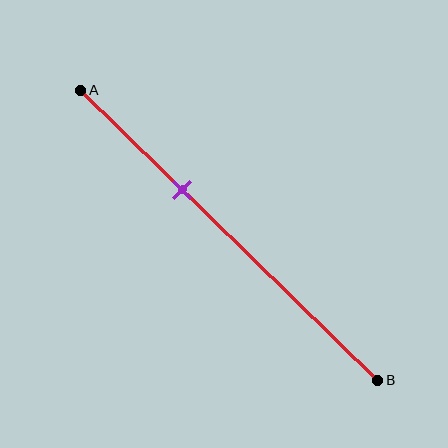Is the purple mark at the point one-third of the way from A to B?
Yes, the mark is approximately at the one-third point.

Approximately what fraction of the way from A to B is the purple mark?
The purple mark is approximately 35% of the way from A to B.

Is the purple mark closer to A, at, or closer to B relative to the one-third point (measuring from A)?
The purple mark is approximately at the one-third point of segment AB.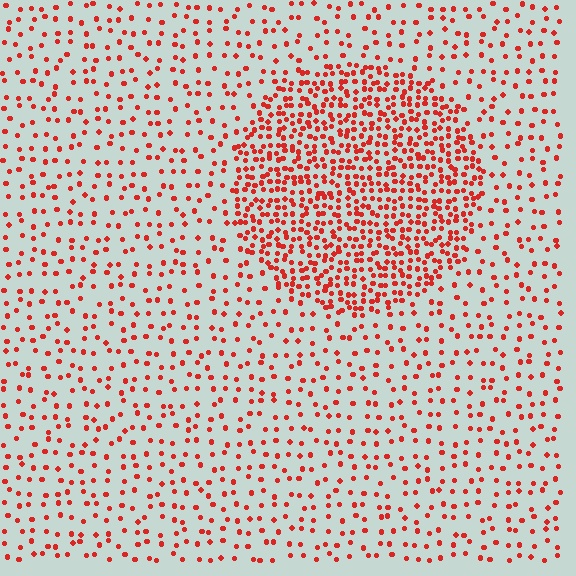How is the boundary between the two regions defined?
The boundary is defined by a change in element density (approximately 2.7x ratio). All elements are the same color, size, and shape.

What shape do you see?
I see a circle.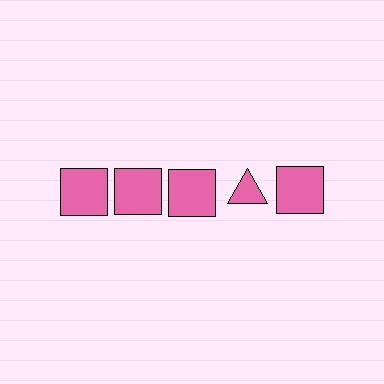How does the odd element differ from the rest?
It has a different shape: triangle instead of square.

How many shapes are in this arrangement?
There are 5 shapes arranged in a grid pattern.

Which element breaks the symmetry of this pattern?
The pink triangle in the top row, second from right column breaks the symmetry. All other shapes are pink squares.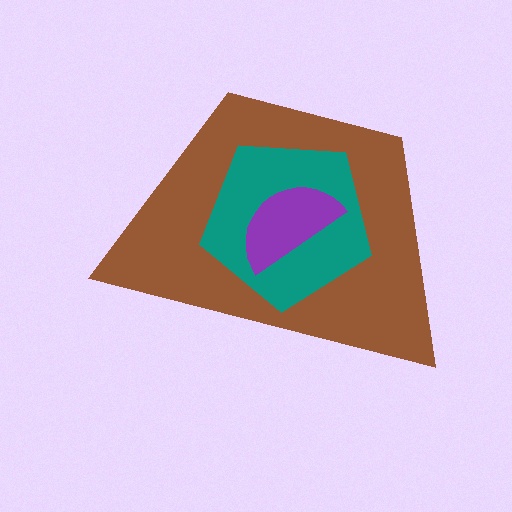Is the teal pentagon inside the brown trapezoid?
Yes.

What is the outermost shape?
The brown trapezoid.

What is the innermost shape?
The purple semicircle.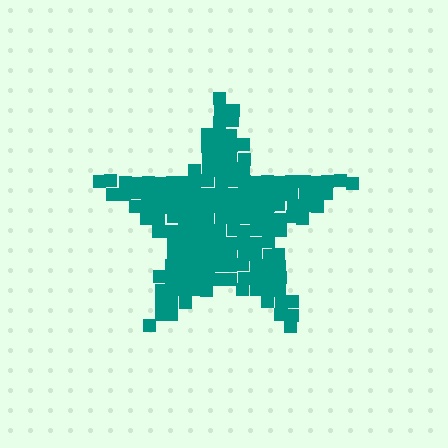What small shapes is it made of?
It is made of small squares.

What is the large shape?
The large shape is a star.